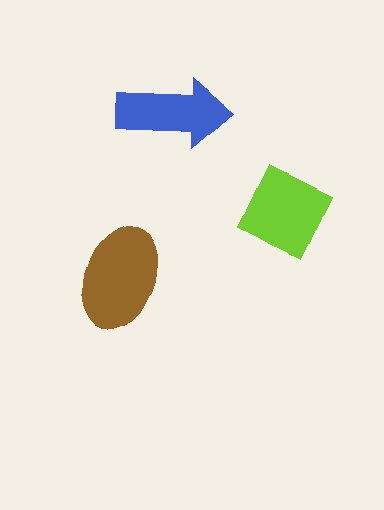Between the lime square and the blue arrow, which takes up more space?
The lime square.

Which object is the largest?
The brown ellipse.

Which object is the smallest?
The blue arrow.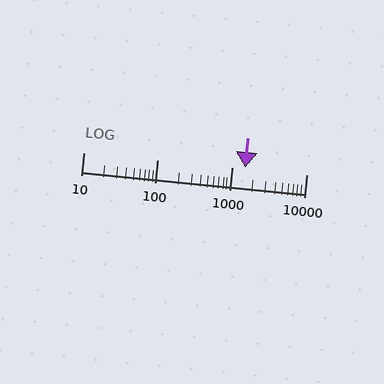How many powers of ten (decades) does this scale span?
The scale spans 3 decades, from 10 to 10000.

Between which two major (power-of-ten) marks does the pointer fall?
The pointer is between 1000 and 10000.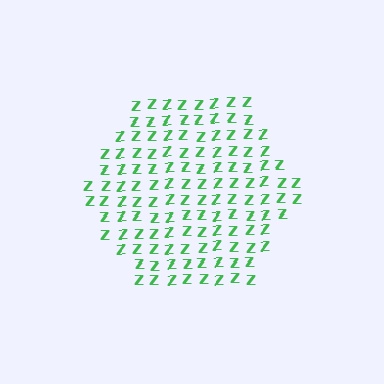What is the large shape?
The large shape is a hexagon.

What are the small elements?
The small elements are letter Z's.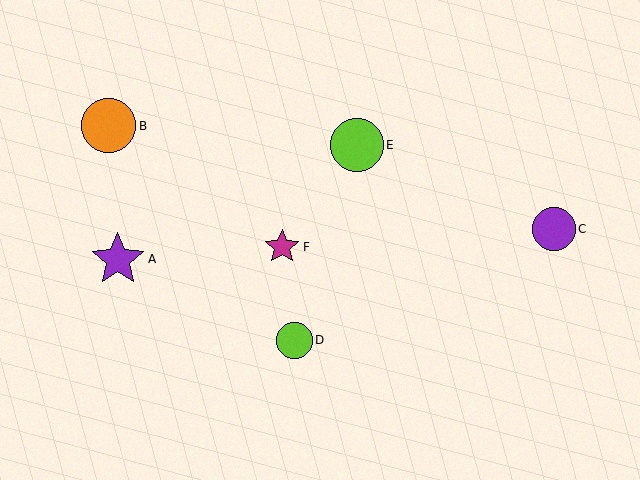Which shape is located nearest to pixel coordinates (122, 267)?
The purple star (labeled A) at (118, 259) is nearest to that location.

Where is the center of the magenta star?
The center of the magenta star is at (282, 247).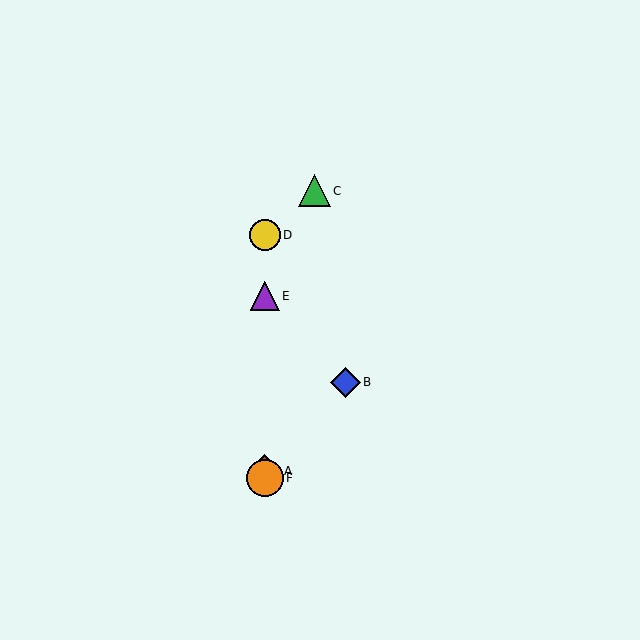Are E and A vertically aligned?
Yes, both are at x≈265.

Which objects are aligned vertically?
Objects A, D, E, F are aligned vertically.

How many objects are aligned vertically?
4 objects (A, D, E, F) are aligned vertically.